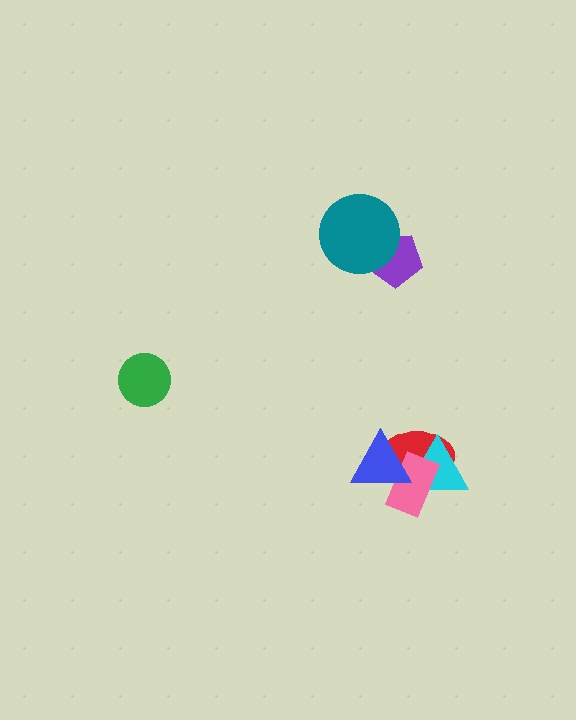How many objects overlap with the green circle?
0 objects overlap with the green circle.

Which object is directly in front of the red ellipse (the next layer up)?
The cyan triangle is directly in front of the red ellipse.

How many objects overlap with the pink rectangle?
3 objects overlap with the pink rectangle.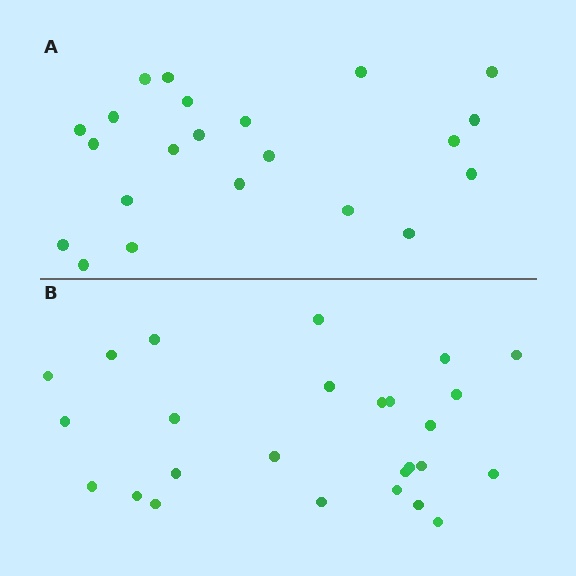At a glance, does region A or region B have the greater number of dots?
Region B (the bottom region) has more dots.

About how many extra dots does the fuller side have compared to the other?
Region B has about 4 more dots than region A.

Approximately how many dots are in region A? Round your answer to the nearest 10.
About 20 dots. (The exact count is 22, which rounds to 20.)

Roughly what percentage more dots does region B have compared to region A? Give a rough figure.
About 20% more.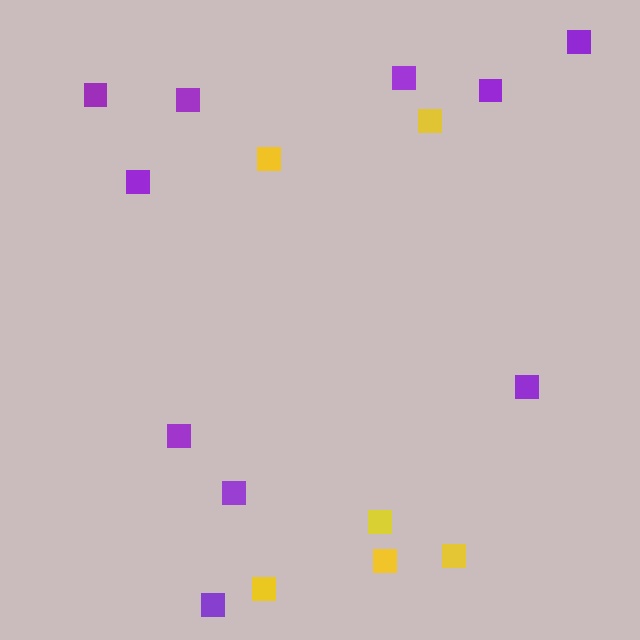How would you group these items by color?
There are 2 groups: one group of yellow squares (6) and one group of purple squares (10).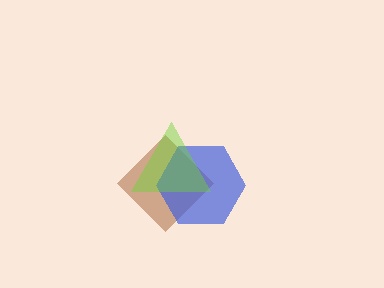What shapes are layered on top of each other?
The layered shapes are: a brown diamond, a blue hexagon, a lime triangle.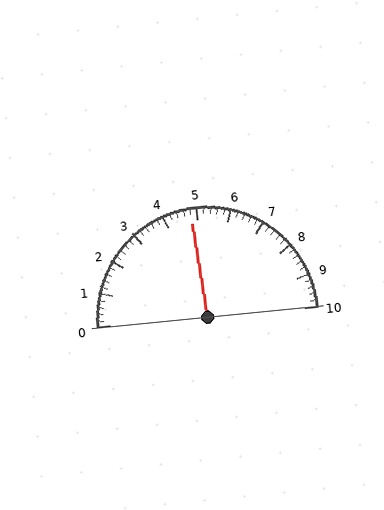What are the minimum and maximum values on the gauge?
The gauge ranges from 0 to 10.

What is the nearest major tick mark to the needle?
The nearest major tick mark is 5.